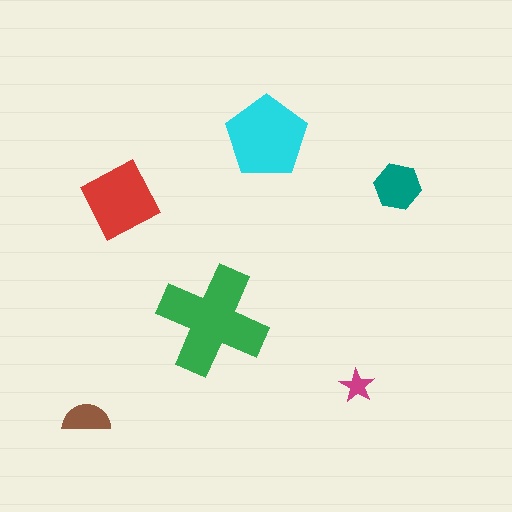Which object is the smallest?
The magenta star.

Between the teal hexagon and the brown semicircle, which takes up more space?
The teal hexagon.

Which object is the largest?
The green cross.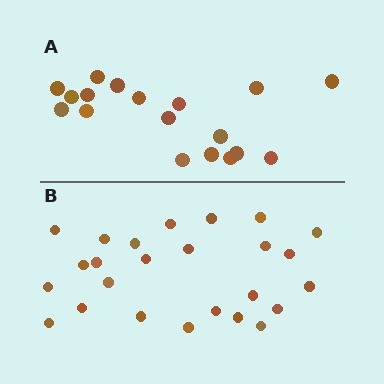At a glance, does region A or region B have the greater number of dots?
Region B (the bottom region) has more dots.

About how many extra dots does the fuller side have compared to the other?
Region B has roughly 8 or so more dots than region A.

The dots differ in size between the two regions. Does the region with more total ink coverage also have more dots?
No. Region A has more total ink coverage because its dots are larger, but region B actually contains more individual dots. Total area can be misleading — the number of items is what matters here.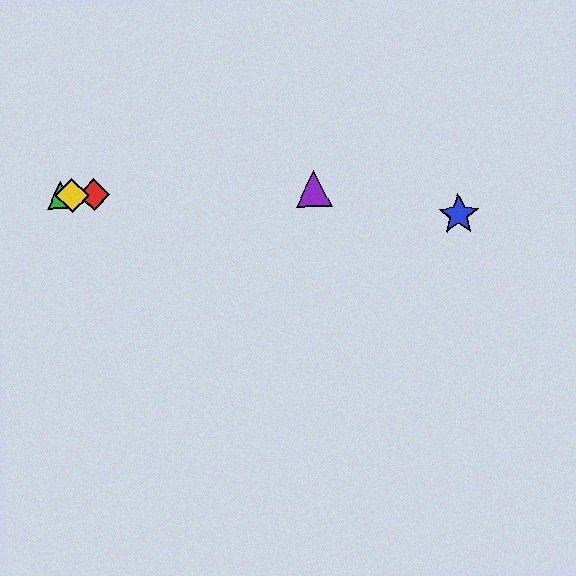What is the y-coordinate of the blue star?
The blue star is at y≈215.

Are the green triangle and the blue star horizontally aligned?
No, the green triangle is at y≈196 and the blue star is at y≈215.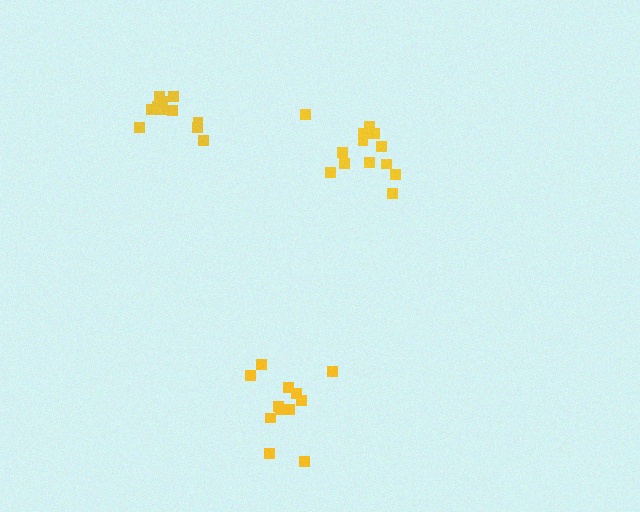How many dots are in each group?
Group 1: 12 dots, Group 2: 12 dots, Group 3: 13 dots (37 total).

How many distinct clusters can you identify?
There are 3 distinct clusters.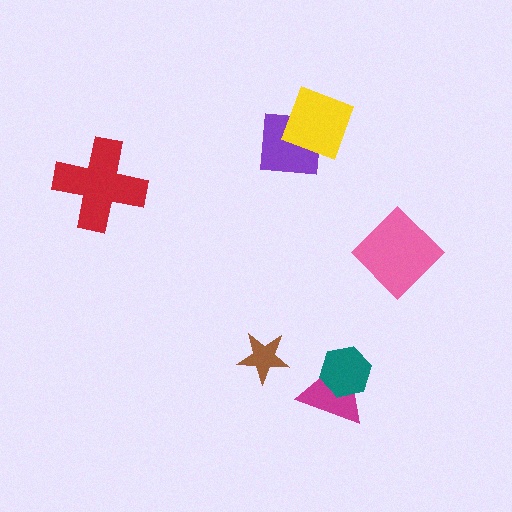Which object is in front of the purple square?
The yellow square is in front of the purple square.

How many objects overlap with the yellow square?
1 object overlaps with the yellow square.